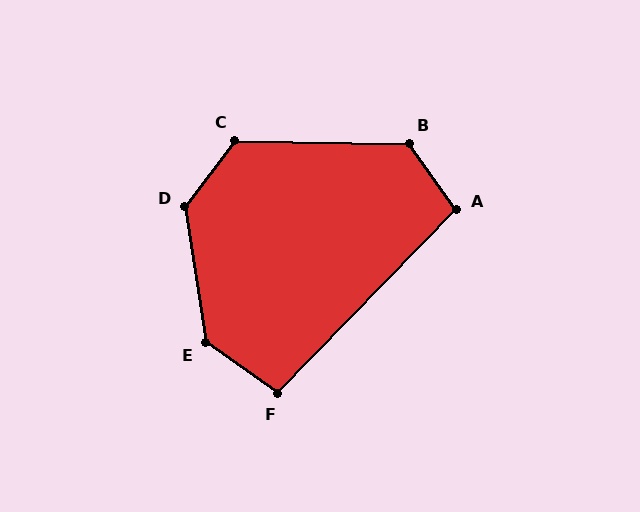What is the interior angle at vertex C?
Approximately 126 degrees (obtuse).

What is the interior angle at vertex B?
Approximately 126 degrees (obtuse).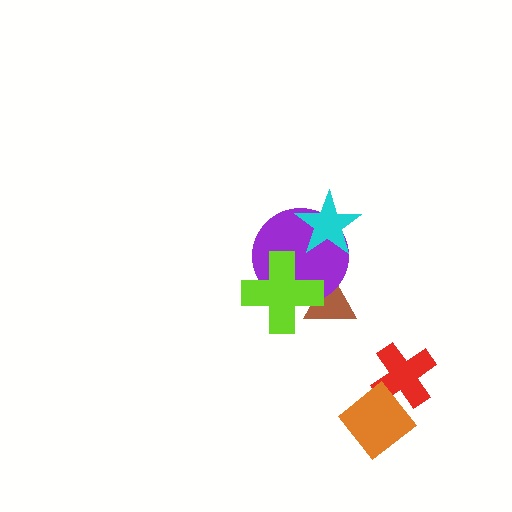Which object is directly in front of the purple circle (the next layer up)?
The lime cross is directly in front of the purple circle.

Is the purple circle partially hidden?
Yes, it is partially covered by another shape.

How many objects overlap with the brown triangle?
2 objects overlap with the brown triangle.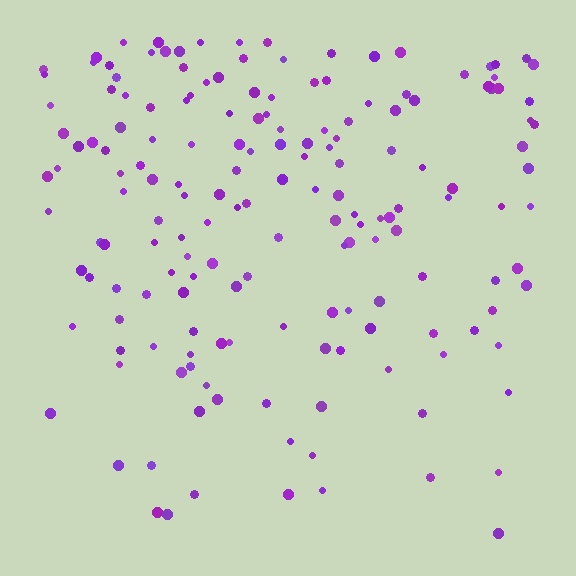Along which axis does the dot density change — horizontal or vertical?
Vertical.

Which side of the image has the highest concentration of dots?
The top.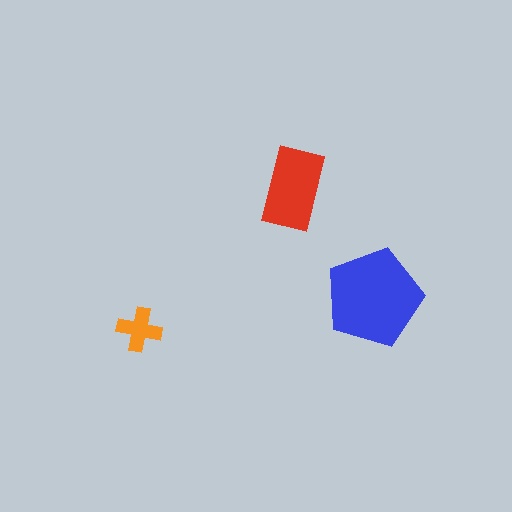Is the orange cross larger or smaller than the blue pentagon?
Smaller.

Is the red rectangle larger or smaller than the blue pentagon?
Smaller.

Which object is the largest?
The blue pentagon.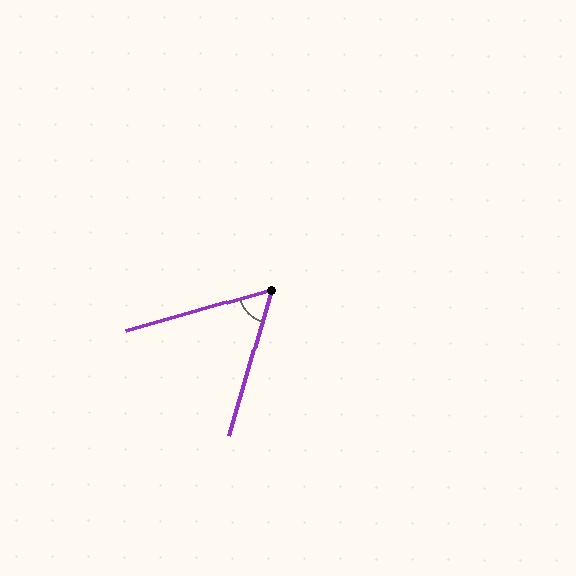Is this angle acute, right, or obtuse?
It is acute.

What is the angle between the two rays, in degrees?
Approximately 58 degrees.